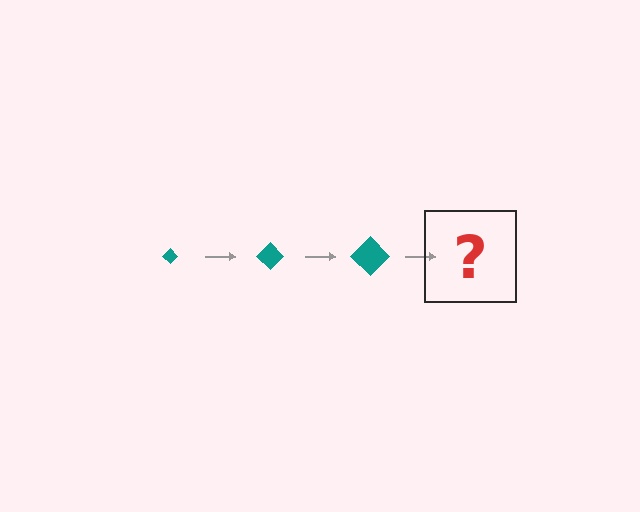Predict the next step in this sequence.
The next step is a teal diamond, larger than the previous one.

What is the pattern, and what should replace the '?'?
The pattern is that the diamond gets progressively larger each step. The '?' should be a teal diamond, larger than the previous one.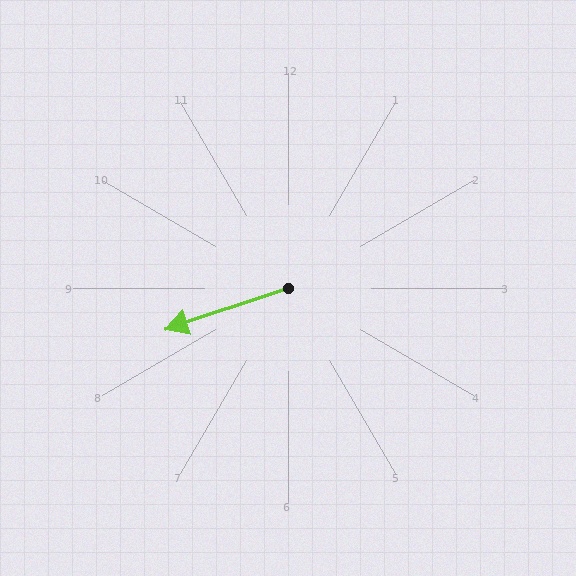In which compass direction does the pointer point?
West.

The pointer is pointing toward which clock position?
Roughly 8 o'clock.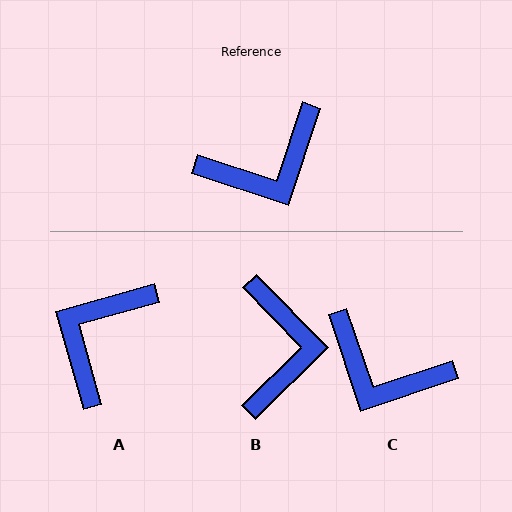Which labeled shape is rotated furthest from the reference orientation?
A, about 146 degrees away.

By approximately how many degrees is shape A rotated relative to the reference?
Approximately 146 degrees clockwise.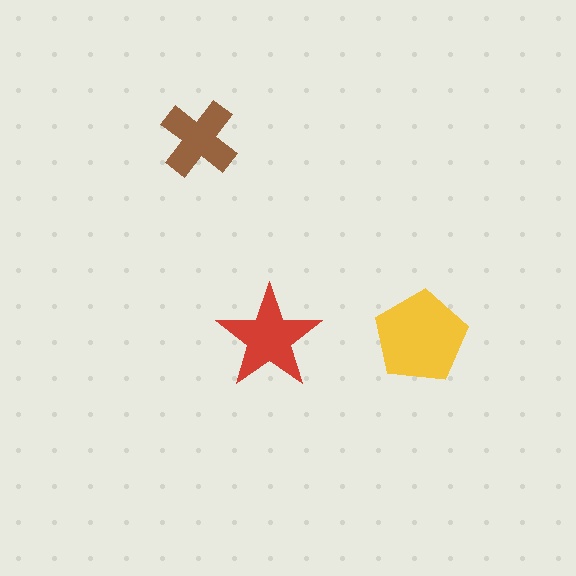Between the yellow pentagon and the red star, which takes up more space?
The yellow pentagon.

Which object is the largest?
The yellow pentagon.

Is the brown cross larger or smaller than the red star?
Smaller.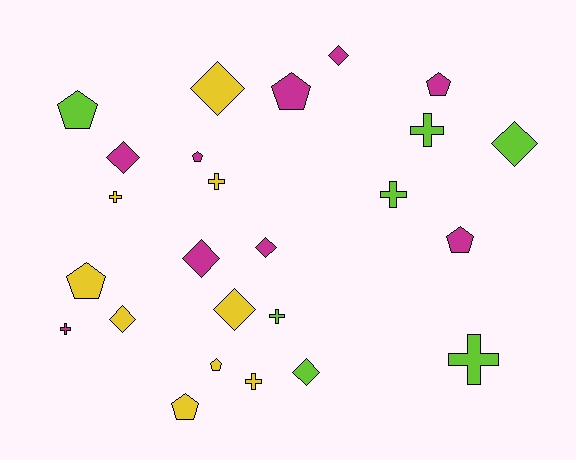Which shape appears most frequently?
Diamond, with 9 objects.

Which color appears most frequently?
Magenta, with 9 objects.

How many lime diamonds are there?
There are 2 lime diamonds.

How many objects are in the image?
There are 25 objects.